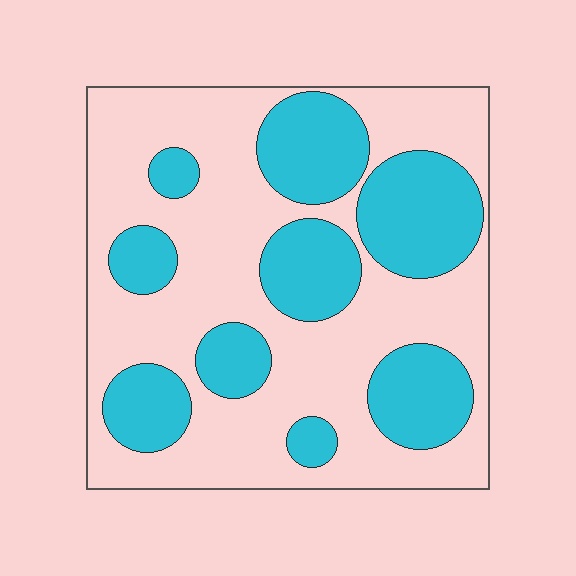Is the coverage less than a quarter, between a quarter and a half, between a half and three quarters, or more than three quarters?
Between a quarter and a half.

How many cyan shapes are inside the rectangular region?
9.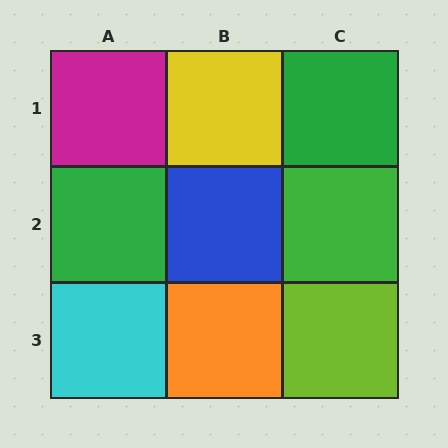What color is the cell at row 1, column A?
Magenta.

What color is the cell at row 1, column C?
Green.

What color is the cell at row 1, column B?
Yellow.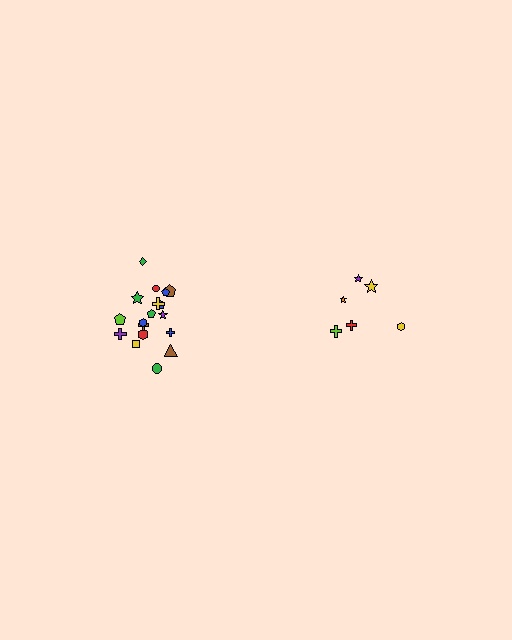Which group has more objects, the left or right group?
The left group.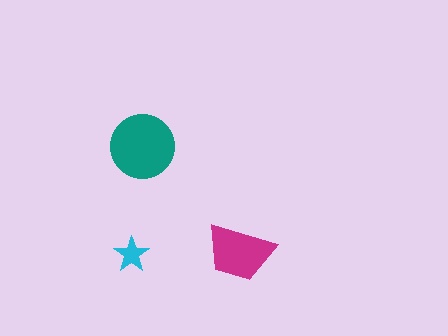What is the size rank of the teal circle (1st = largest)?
1st.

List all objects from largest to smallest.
The teal circle, the magenta trapezoid, the cyan star.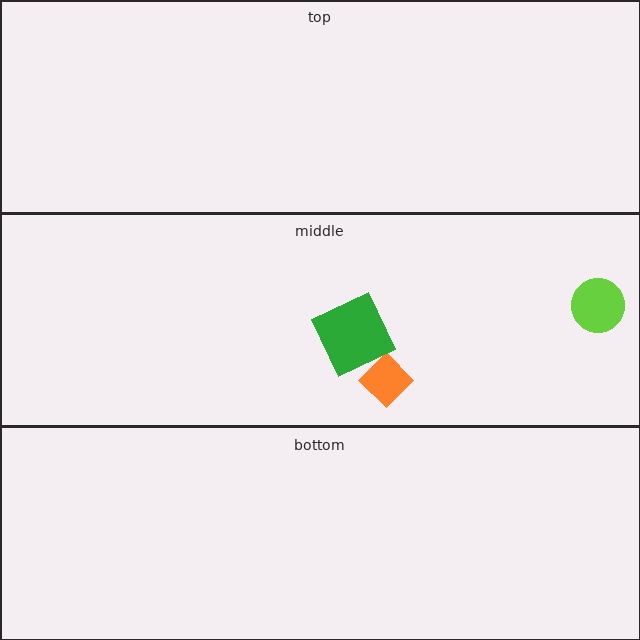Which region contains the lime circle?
The middle region.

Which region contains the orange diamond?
The middle region.